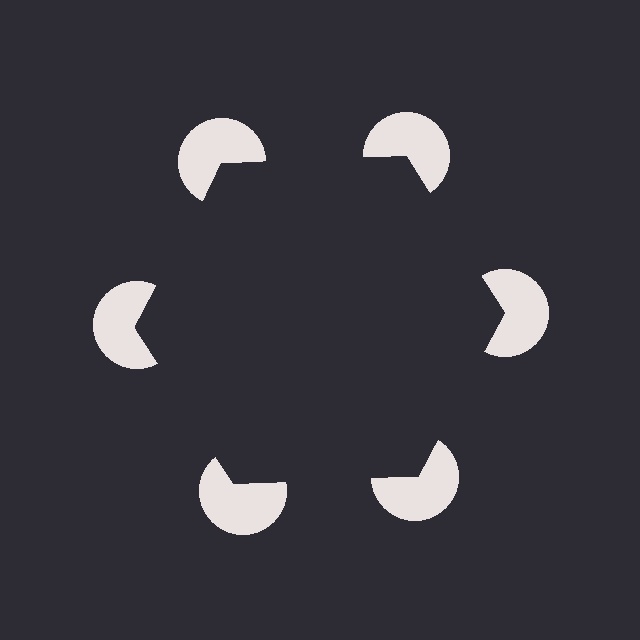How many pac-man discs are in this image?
There are 6 — one at each vertex of the illusory hexagon.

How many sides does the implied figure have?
6 sides.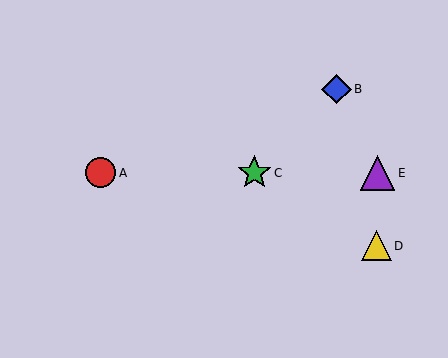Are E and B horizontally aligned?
No, E is at y≈173 and B is at y≈89.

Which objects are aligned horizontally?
Objects A, C, E are aligned horizontally.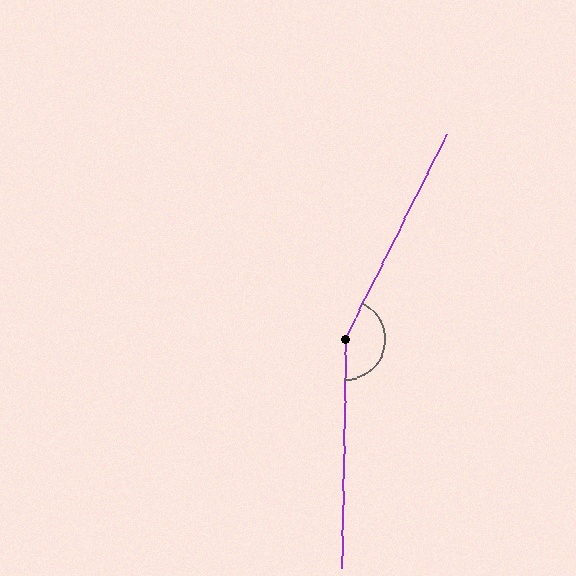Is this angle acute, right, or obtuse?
It is obtuse.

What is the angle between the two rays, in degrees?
Approximately 155 degrees.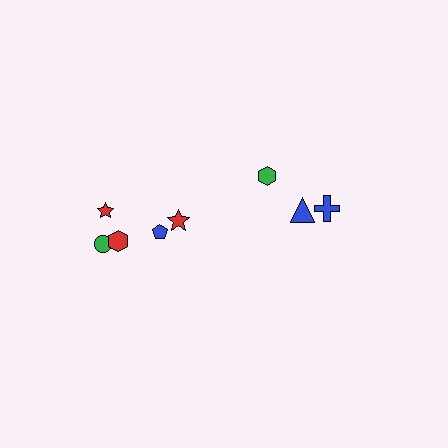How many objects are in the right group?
There are 3 objects.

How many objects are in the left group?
There are 5 objects.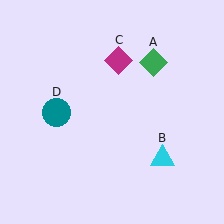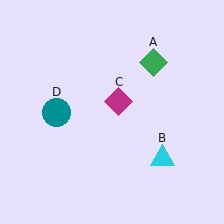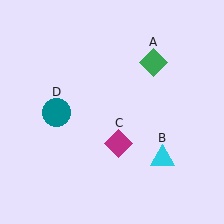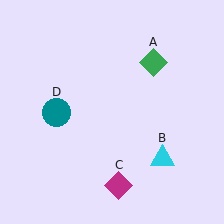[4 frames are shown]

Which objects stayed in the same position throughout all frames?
Green diamond (object A) and cyan triangle (object B) and teal circle (object D) remained stationary.